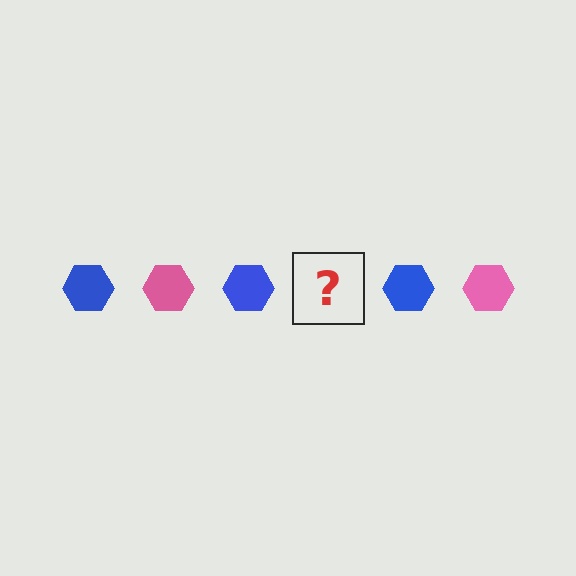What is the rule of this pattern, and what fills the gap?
The rule is that the pattern cycles through blue, pink hexagons. The gap should be filled with a pink hexagon.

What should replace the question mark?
The question mark should be replaced with a pink hexagon.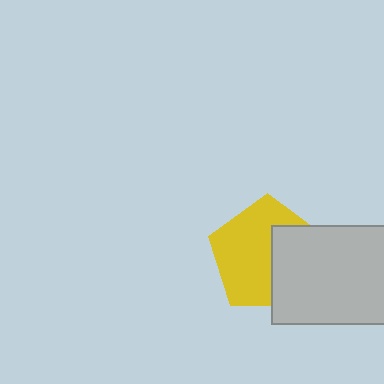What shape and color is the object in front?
The object in front is a light gray rectangle.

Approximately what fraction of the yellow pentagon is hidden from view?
Roughly 38% of the yellow pentagon is hidden behind the light gray rectangle.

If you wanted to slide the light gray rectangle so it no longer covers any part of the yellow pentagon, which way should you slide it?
Slide it right — that is the most direct way to separate the two shapes.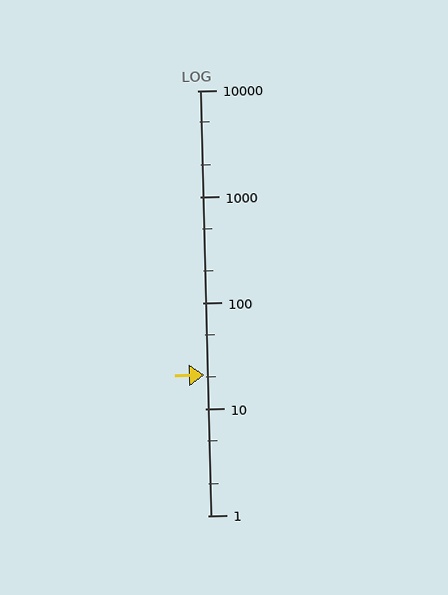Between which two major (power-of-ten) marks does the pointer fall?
The pointer is between 10 and 100.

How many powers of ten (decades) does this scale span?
The scale spans 4 decades, from 1 to 10000.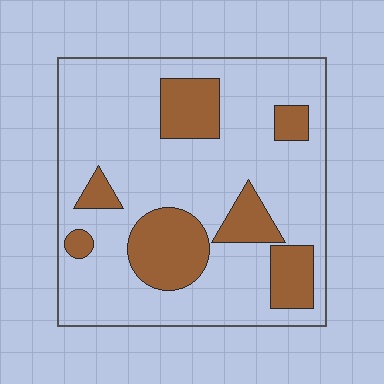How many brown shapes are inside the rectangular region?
7.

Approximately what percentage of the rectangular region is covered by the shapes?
Approximately 25%.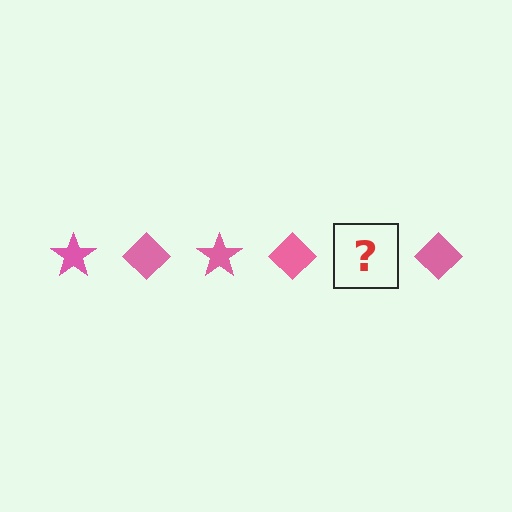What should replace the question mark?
The question mark should be replaced with a pink star.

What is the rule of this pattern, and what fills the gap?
The rule is that the pattern cycles through star, diamond shapes in pink. The gap should be filled with a pink star.